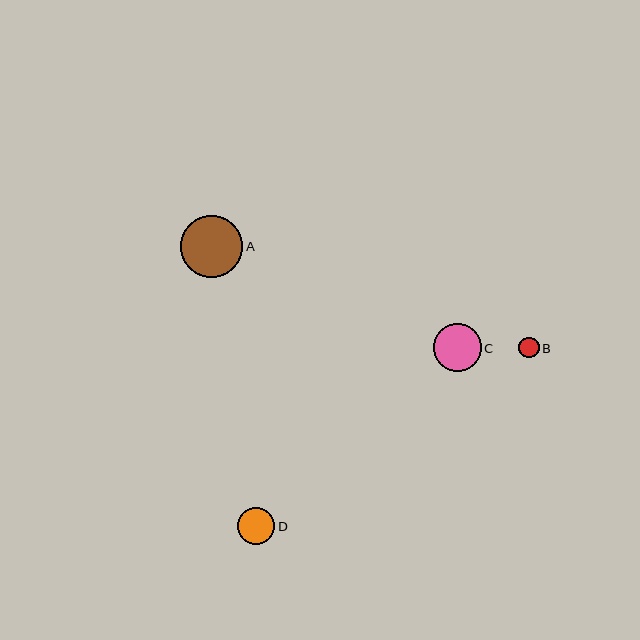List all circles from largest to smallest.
From largest to smallest: A, C, D, B.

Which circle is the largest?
Circle A is the largest with a size of approximately 63 pixels.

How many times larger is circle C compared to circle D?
Circle C is approximately 1.3 times the size of circle D.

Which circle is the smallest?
Circle B is the smallest with a size of approximately 21 pixels.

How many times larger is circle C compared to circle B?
Circle C is approximately 2.3 times the size of circle B.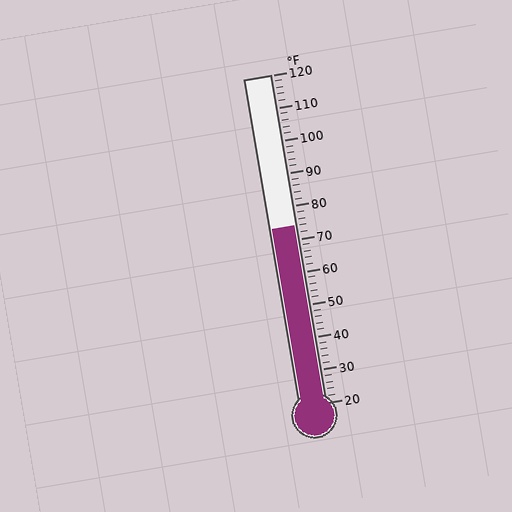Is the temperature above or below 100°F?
The temperature is below 100°F.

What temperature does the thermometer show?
The thermometer shows approximately 74°F.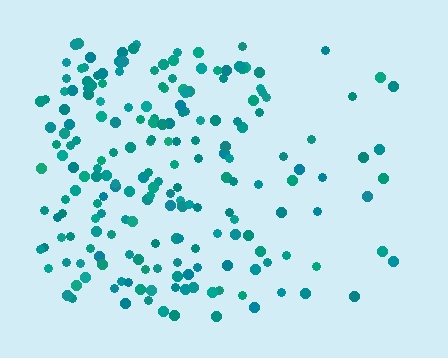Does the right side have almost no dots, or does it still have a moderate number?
Still a moderate number, just noticeably fewer than the left.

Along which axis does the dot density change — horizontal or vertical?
Horizontal.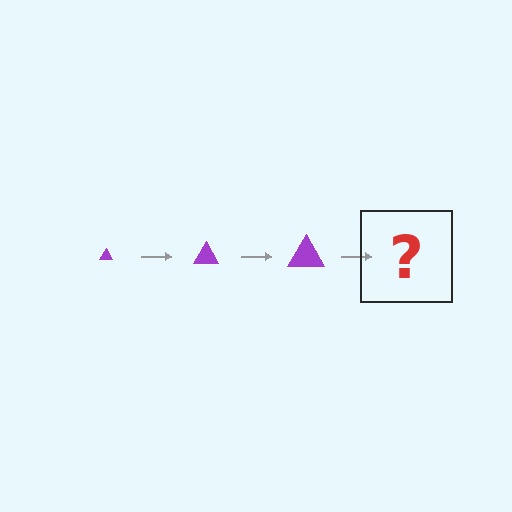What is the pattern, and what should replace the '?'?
The pattern is that the triangle gets progressively larger each step. The '?' should be a purple triangle, larger than the previous one.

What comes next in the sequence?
The next element should be a purple triangle, larger than the previous one.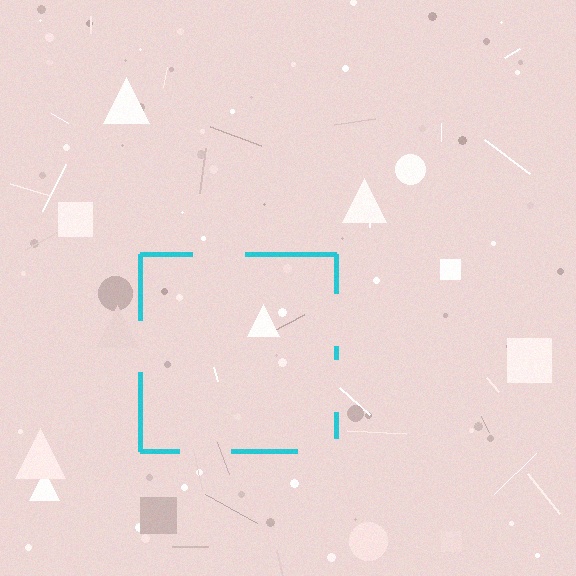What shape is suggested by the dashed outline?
The dashed outline suggests a square.